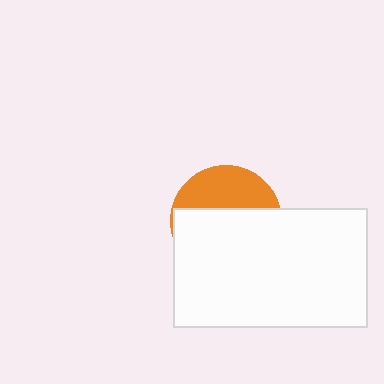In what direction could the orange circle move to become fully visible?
The orange circle could move up. That would shift it out from behind the white rectangle entirely.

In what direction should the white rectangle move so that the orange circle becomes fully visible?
The white rectangle should move down. That is the shortest direction to clear the overlap and leave the orange circle fully visible.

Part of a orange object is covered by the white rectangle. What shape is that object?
It is a circle.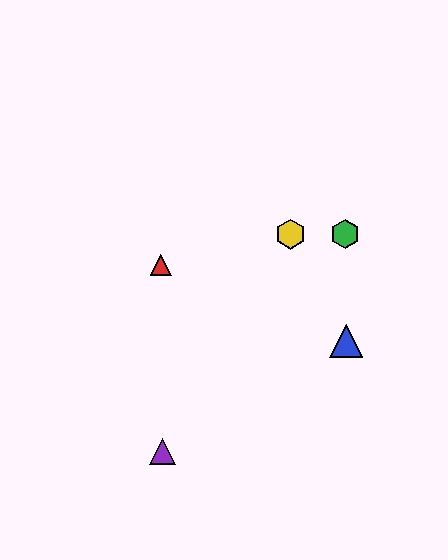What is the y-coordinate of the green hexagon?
The green hexagon is at y≈234.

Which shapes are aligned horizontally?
The green hexagon, the yellow hexagon are aligned horizontally.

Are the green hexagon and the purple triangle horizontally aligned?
No, the green hexagon is at y≈234 and the purple triangle is at y≈452.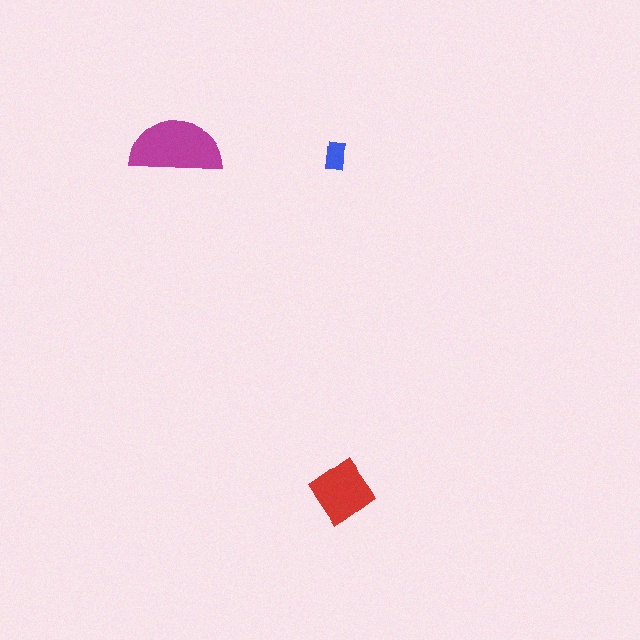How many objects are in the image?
There are 3 objects in the image.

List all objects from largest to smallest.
The magenta semicircle, the red diamond, the blue rectangle.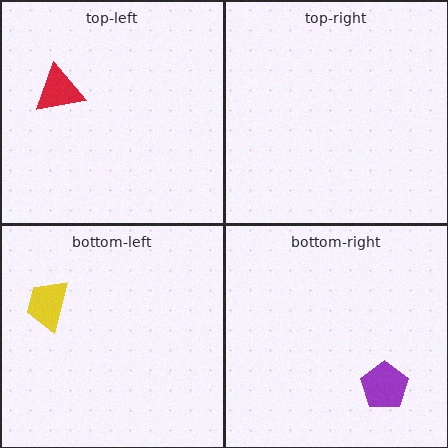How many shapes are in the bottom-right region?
1.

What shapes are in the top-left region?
The red triangle.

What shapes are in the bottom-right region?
The purple pentagon.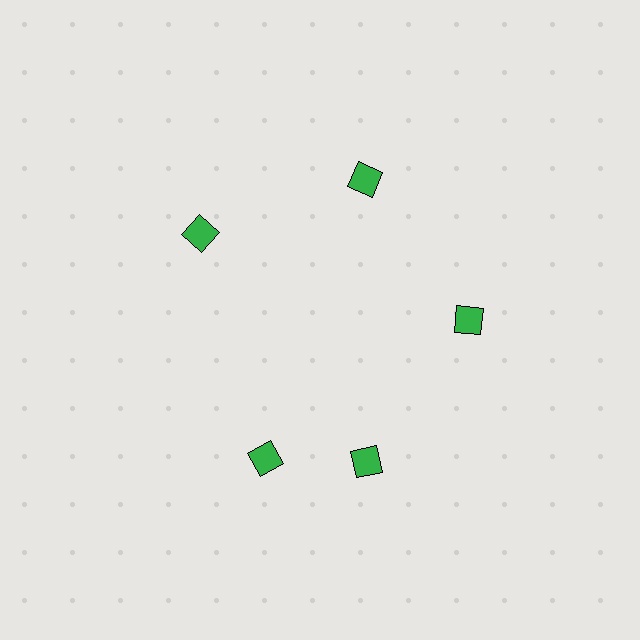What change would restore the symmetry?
The symmetry would be restored by rotating it back into even spacing with its neighbors so that all 5 diamonds sit at equal angles and equal distance from the center.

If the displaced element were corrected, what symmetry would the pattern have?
It would have 5-fold rotational symmetry — the pattern would map onto itself every 72 degrees.